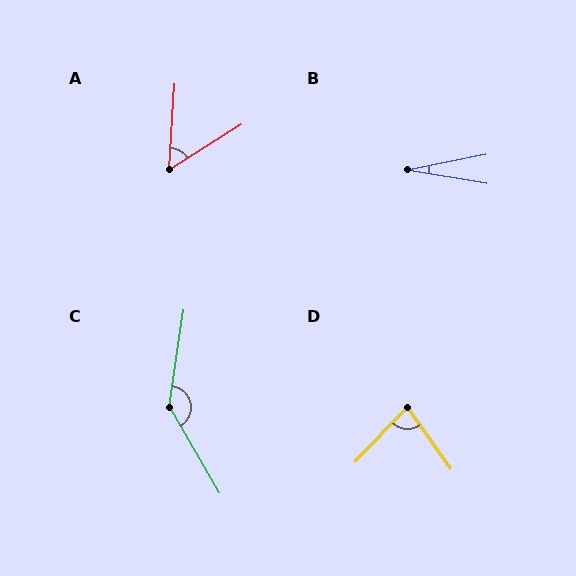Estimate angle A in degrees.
Approximately 54 degrees.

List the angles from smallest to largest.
B (21°), A (54°), D (79°), C (141°).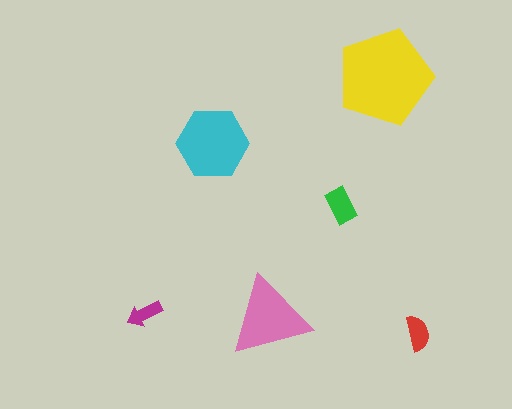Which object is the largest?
The yellow pentagon.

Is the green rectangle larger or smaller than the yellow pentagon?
Smaller.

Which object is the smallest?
The magenta arrow.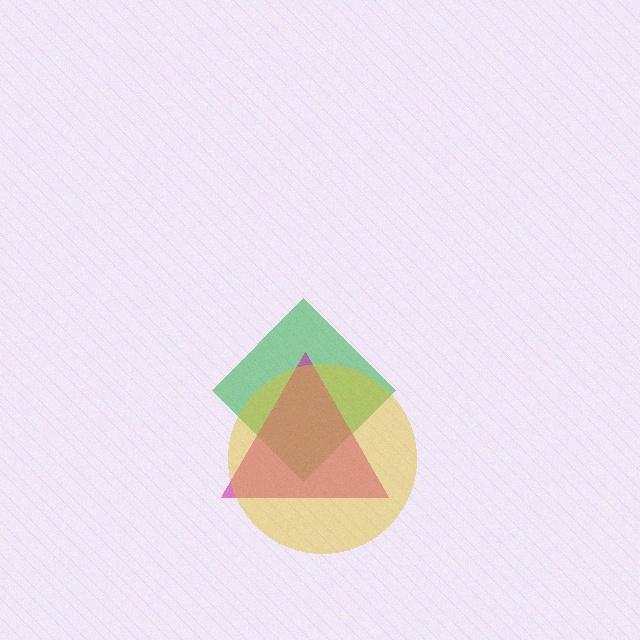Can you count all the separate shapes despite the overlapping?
Yes, there are 3 separate shapes.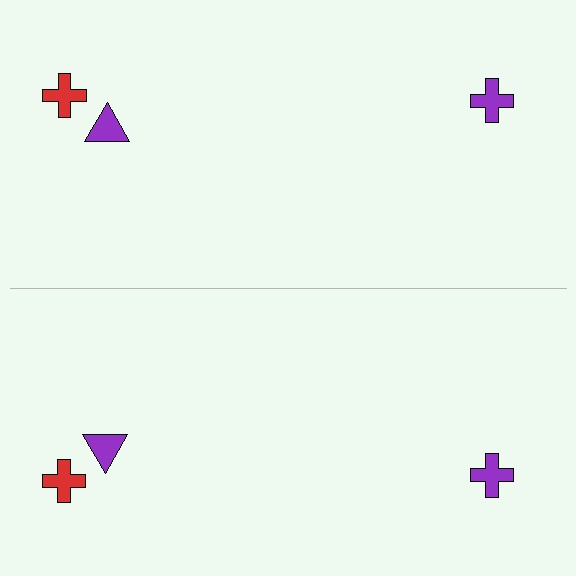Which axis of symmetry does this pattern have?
The pattern has a horizontal axis of symmetry running through the center of the image.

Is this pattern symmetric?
Yes, this pattern has bilateral (reflection) symmetry.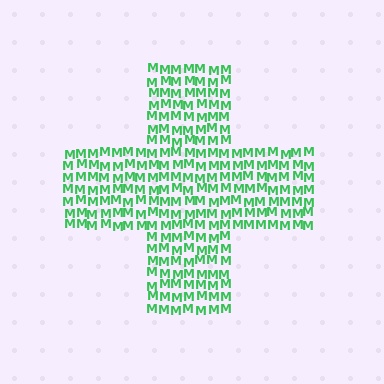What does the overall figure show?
The overall figure shows a cross.